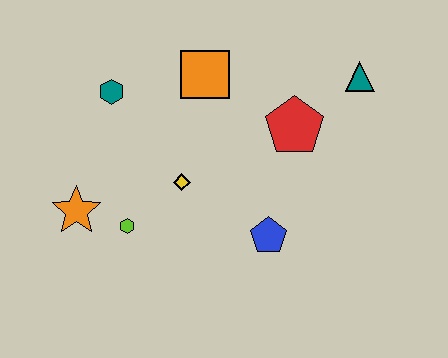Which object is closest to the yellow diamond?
The lime hexagon is closest to the yellow diamond.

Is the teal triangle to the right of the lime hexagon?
Yes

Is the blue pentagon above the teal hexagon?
No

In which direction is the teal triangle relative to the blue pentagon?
The teal triangle is above the blue pentagon.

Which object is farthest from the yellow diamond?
The teal triangle is farthest from the yellow diamond.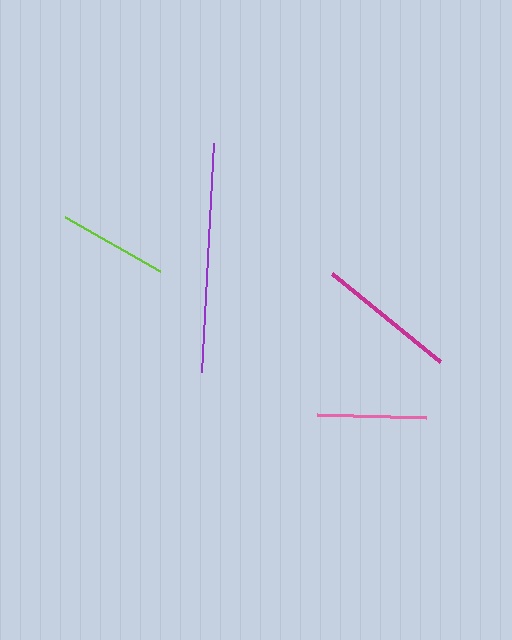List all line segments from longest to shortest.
From longest to shortest: purple, magenta, lime, pink.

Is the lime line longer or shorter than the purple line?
The purple line is longer than the lime line.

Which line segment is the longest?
The purple line is the longest at approximately 229 pixels.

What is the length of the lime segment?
The lime segment is approximately 110 pixels long.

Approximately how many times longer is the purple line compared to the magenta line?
The purple line is approximately 1.6 times the length of the magenta line.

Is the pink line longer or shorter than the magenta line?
The magenta line is longer than the pink line.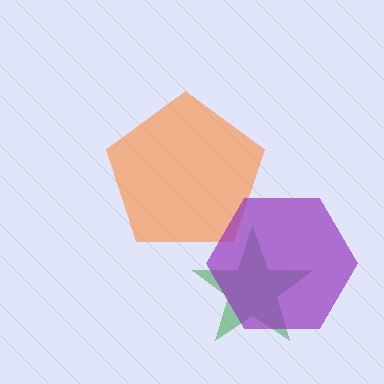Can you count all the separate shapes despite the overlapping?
Yes, there are 3 separate shapes.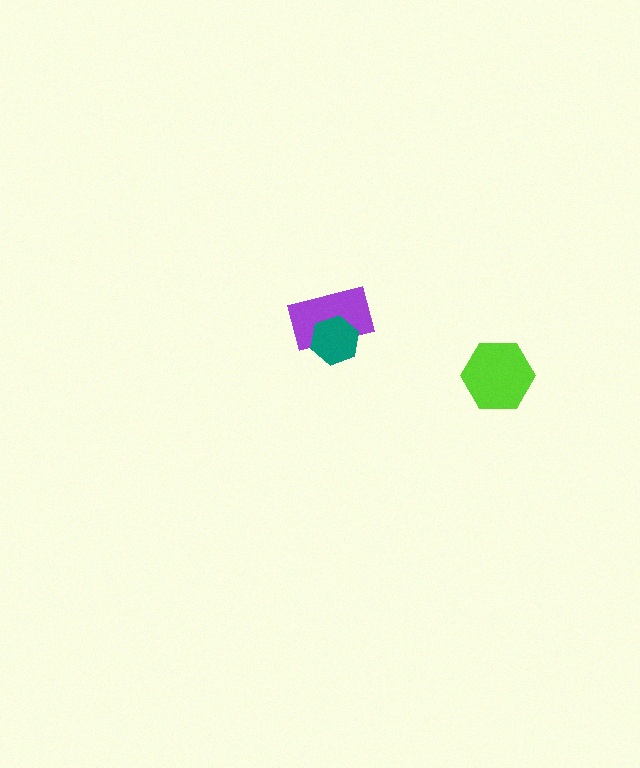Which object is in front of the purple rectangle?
The teal hexagon is in front of the purple rectangle.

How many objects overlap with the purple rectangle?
1 object overlaps with the purple rectangle.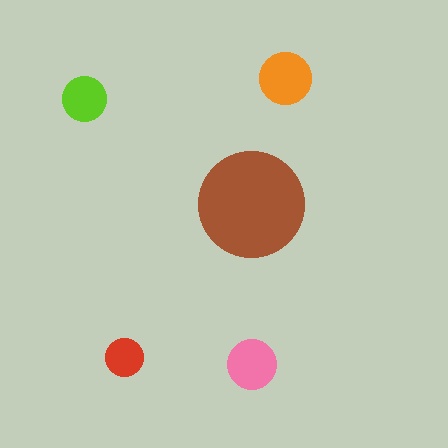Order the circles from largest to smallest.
the brown one, the orange one, the pink one, the lime one, the red one.